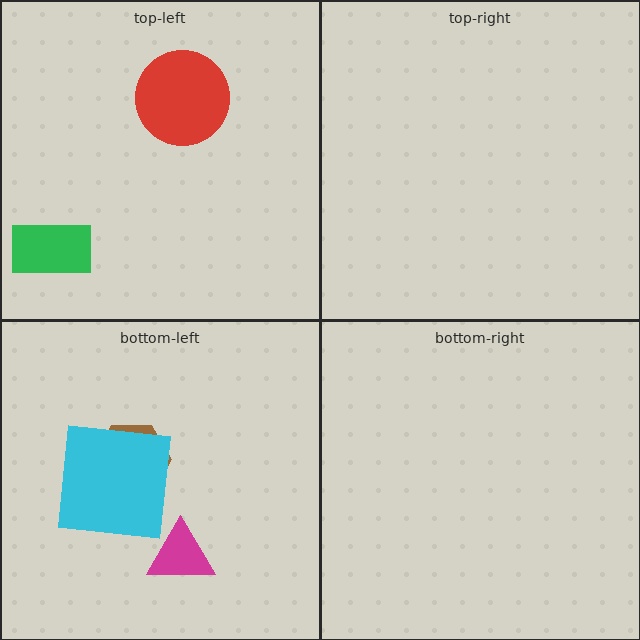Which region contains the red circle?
The top-left region.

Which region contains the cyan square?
The bottom-left region.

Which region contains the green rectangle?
The top-left region.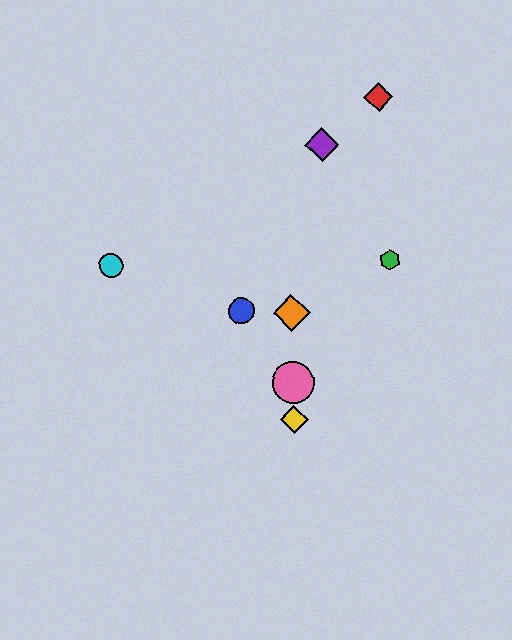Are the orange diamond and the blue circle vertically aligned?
No, the orange diamond is at x≈292 and the blue circle is at x≈241.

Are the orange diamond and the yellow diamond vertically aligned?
Yes, both are at x≈292.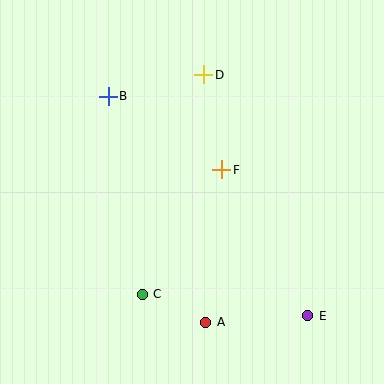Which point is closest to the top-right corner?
Point D is closest to the top-right corner.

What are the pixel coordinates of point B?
Point B is at (108, 96).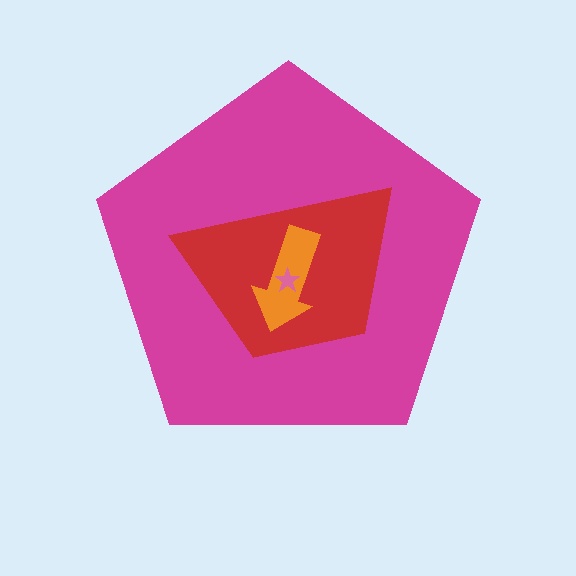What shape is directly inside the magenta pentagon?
The red trapezoid.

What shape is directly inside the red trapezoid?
The orange arrow.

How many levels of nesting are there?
4.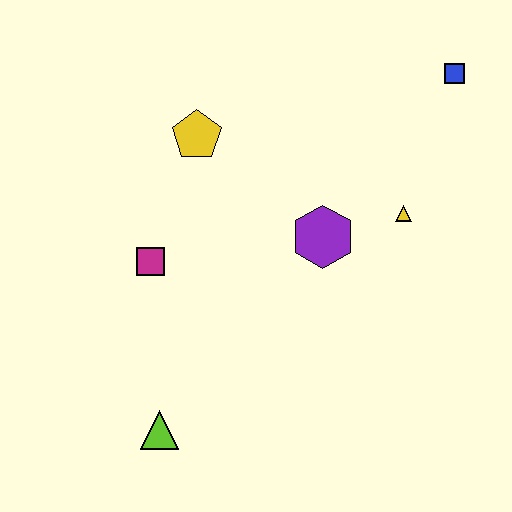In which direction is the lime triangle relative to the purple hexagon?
The lime triangle is below the purple hexagon.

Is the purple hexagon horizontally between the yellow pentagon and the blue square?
Yes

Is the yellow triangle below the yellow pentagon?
Yes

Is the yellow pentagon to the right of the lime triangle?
Yes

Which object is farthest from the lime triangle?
The blue square is farthest from the lime triangle.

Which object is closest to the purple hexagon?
The yellow triangle is closest to the purple hexagon.